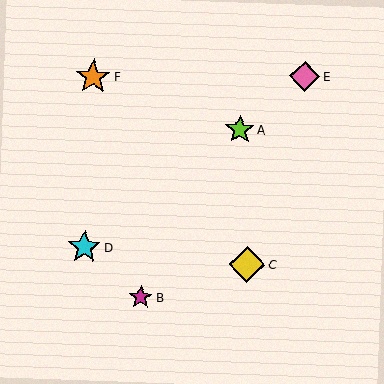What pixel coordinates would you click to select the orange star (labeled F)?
Click at (93, 77) to select the orange star F.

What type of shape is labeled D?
Shape D is a cyan star.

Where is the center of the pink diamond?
The center of the pink diamond is at (304, 76).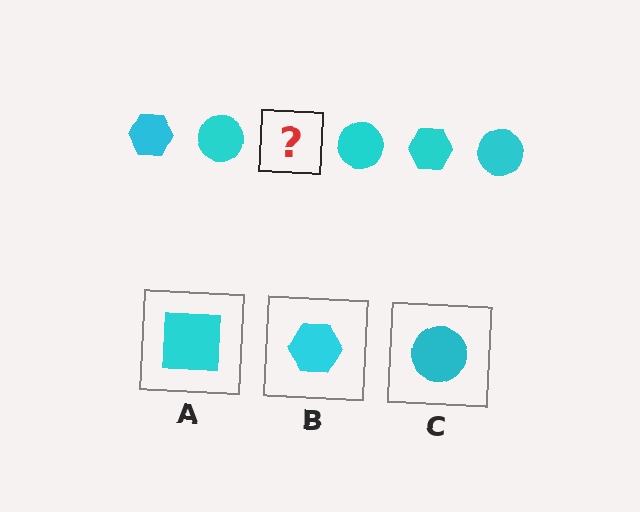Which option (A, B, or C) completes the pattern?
B.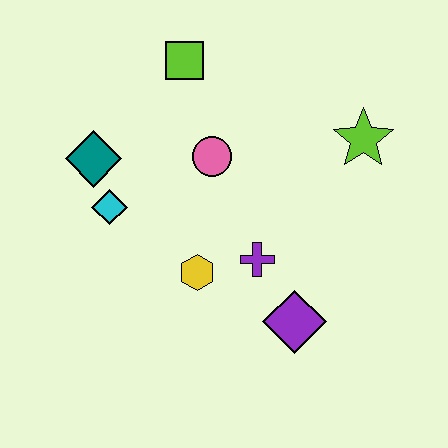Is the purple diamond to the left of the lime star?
Yes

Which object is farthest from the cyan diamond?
The lime star is farthest from the cyan diamond.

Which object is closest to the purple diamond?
The purple cross is closest to the purple diamond.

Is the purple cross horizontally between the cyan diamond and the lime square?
No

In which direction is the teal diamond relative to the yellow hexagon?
The teal diamond is above the yellow hexagon.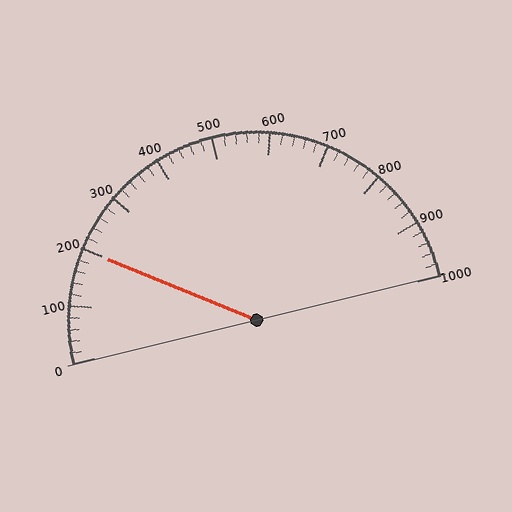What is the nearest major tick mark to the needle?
The nearest major tick mark is 200.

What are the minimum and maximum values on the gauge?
The gauge ranges from 0 to 1000.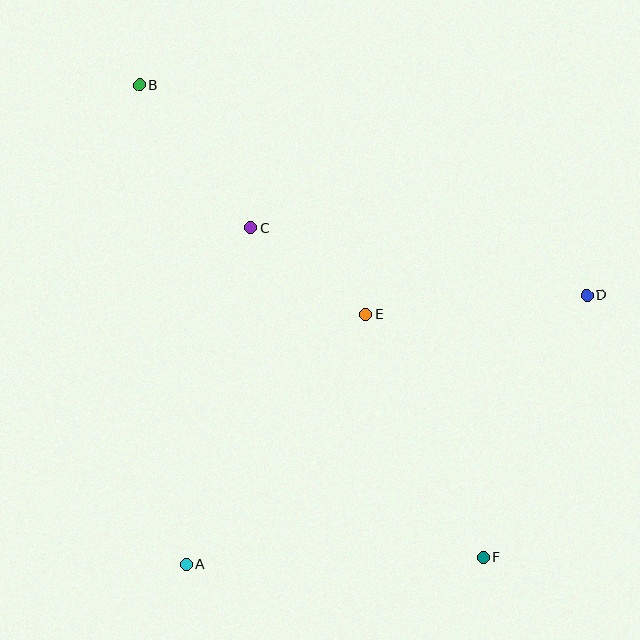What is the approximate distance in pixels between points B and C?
The distance between B and C is approximately 181 pixels.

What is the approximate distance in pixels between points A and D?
The distance between A and D is approximately 483 pixels.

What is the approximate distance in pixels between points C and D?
The distance between C and D is approximately 342 pixels.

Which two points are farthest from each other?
Points B and F are farthest from each other.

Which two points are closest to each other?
Points C and E are closest to each other.